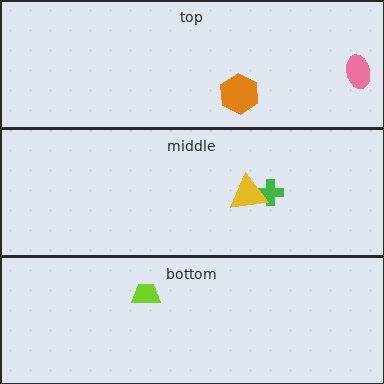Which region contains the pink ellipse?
The top region.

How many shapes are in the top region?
2.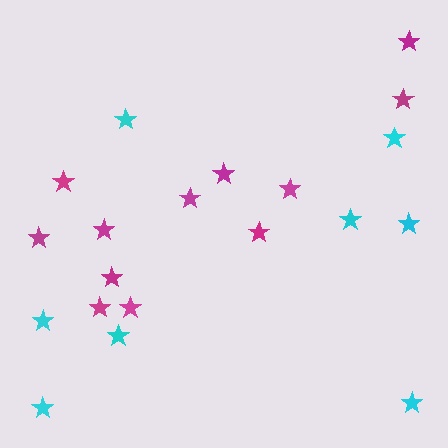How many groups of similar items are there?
There are 2 groups: one group of cyan stars (8) and one group of magenta stars (12).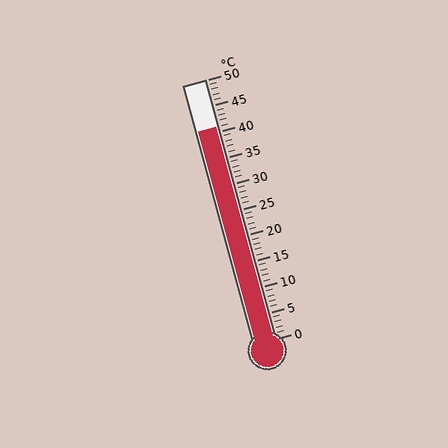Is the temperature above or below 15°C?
The temperature is above 15°C.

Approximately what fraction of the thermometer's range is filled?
The thermometer is filled to approximately 80% of its range.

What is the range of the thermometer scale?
The thermometer scale ranges from 0°C to 50°C.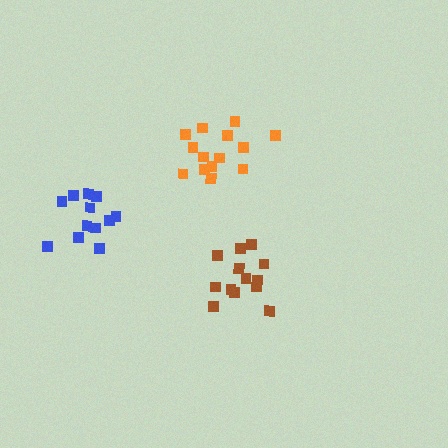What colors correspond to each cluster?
The clusters are colored: brown, orange, blue.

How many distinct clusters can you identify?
There are 3 distinct clusters.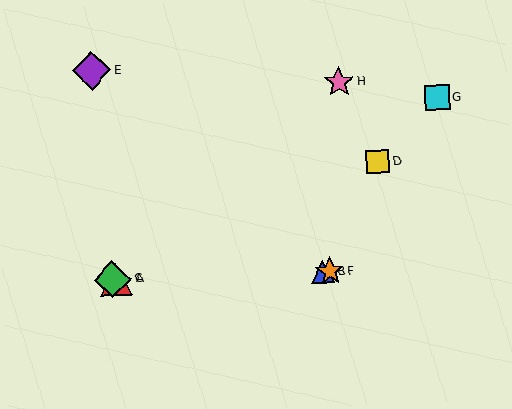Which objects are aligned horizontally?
Objects A, B, C, F are aligned horizontally.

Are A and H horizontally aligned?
No, A is at y≈279 and H is at y≈82.